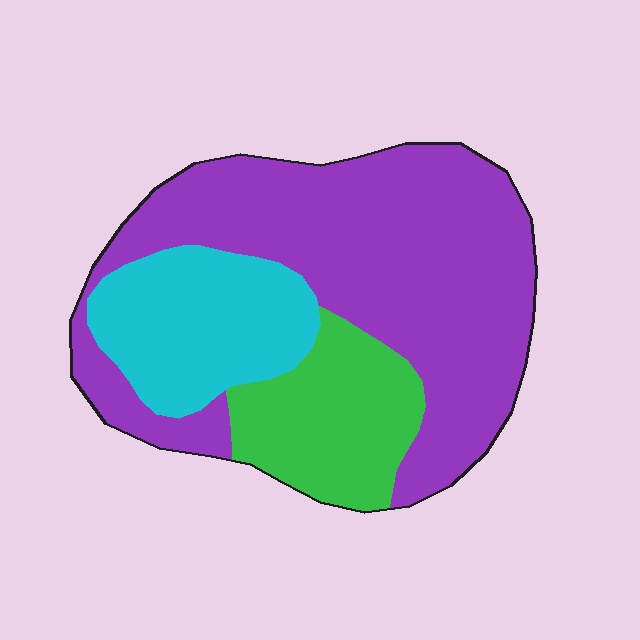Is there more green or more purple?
Purple.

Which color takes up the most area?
Purple, at roughly 60%.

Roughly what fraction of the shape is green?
Green takes up about one fifth (1/5) of the shape.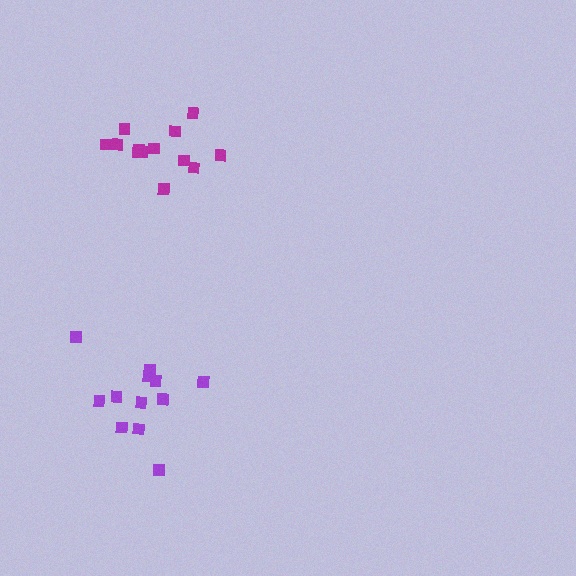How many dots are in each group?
Group 1: 12 dots, Group 2: 13 dots (25 total).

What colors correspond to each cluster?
The clusters are colored: purple, magenta.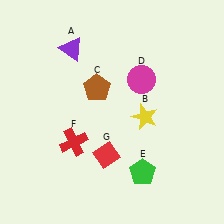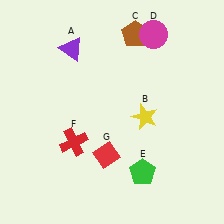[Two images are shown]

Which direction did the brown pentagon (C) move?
The brown pentagon (C) moved up.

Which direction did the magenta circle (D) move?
The magenta circle (D) moved up.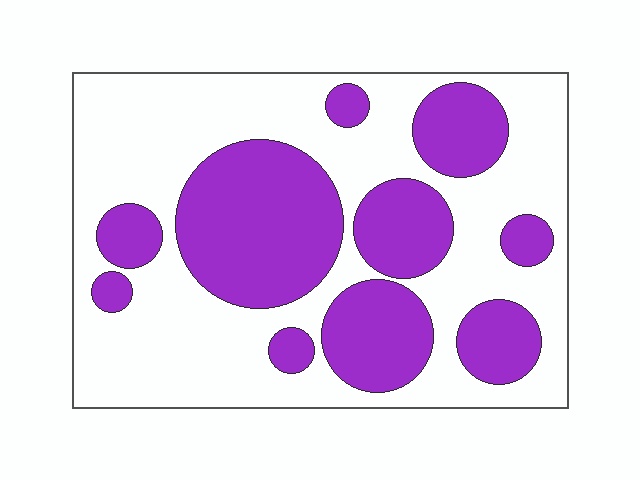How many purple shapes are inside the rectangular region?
10.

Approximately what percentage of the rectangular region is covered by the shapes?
Approximately 40%.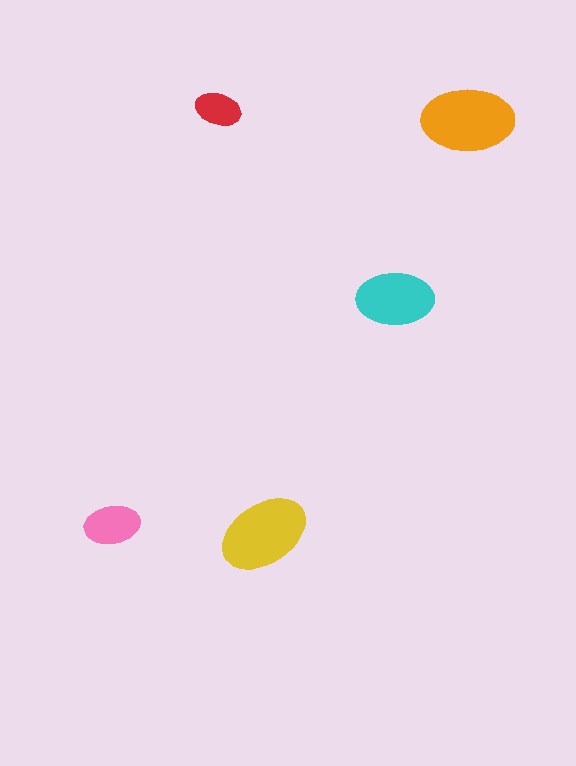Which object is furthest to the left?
The pink ellipse is leftmost.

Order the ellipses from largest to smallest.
the orange one, the yellow one, the cyan one, the pink one, the red one.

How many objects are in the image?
There are 5 objects in the image.